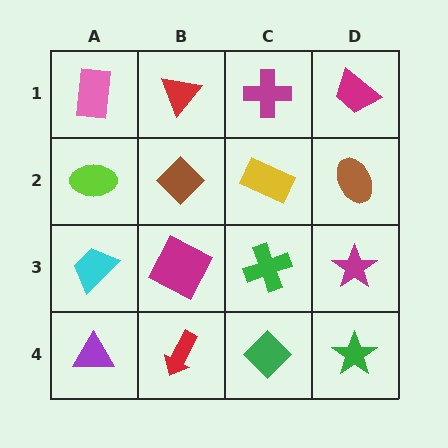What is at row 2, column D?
A brown ellipse.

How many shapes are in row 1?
4 shapes.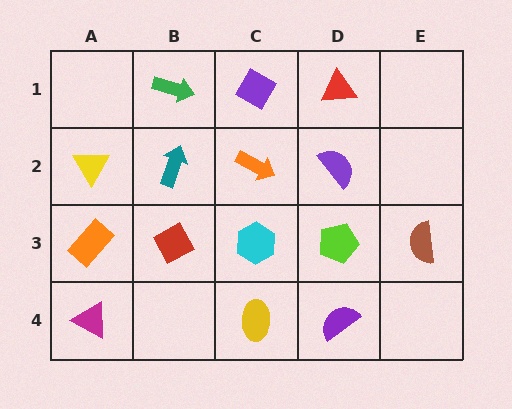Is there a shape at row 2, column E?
No, that cell is empty.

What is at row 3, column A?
An orange rectangle.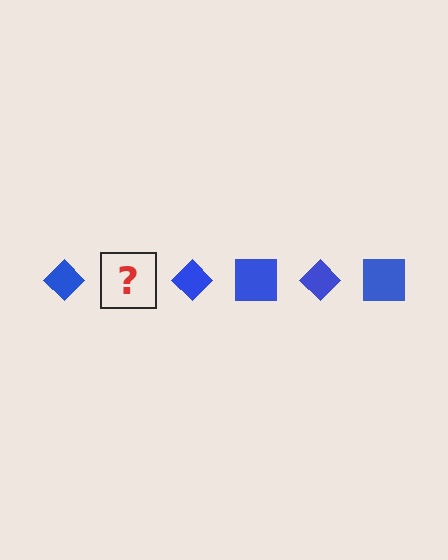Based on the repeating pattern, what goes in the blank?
The blank should be a blue square.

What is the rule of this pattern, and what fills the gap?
The rule is that the pattern cycles through diamond, square shapes in blue. The gap should be filled with a blue square.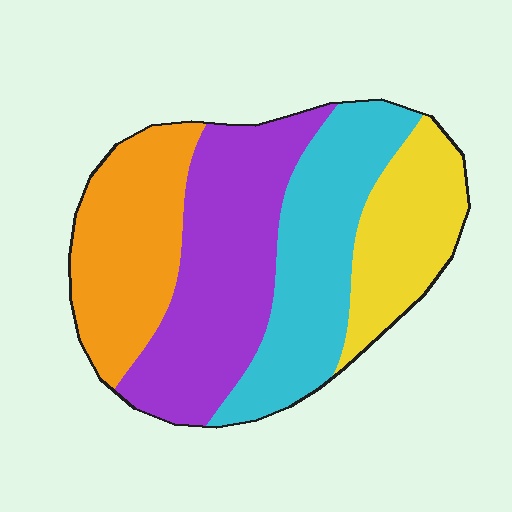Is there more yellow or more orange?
Orange.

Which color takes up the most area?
Purple, at roughly 30%.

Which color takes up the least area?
Yellow, at roughly 20%.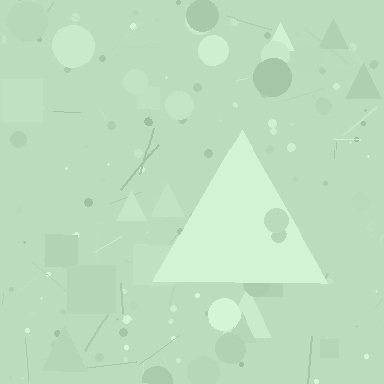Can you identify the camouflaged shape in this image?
The camouflaged shape is a triangle.